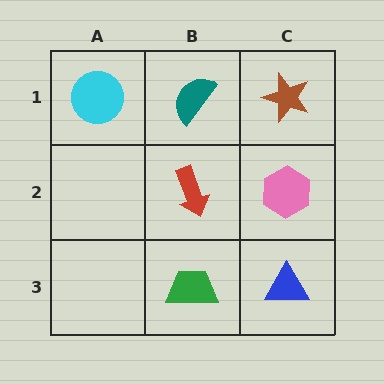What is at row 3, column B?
A green trapezoid.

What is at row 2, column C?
A pink hexagon.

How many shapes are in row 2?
2 shapes.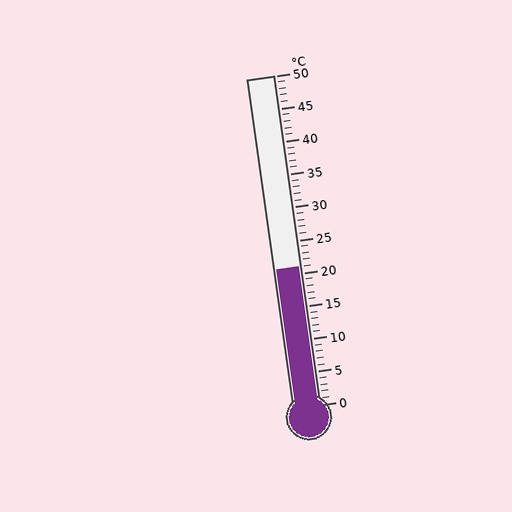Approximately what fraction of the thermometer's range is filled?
The thermometer is filled to approximately 40% of its range.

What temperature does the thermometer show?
The thermometer shows approximately 21°C.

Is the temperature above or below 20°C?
The temperature is above 20°C.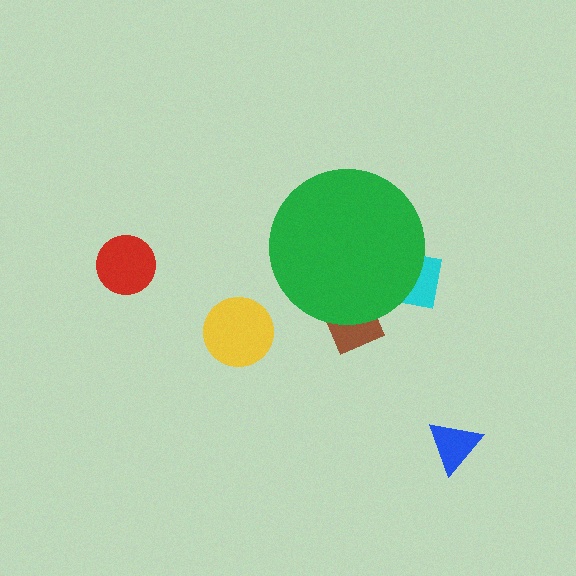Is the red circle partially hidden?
No, the red circle is fully visible.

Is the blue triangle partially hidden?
No, the blue triangle is fully visible.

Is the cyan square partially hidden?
Yes, the cyan square is partially hidden behind the green circle.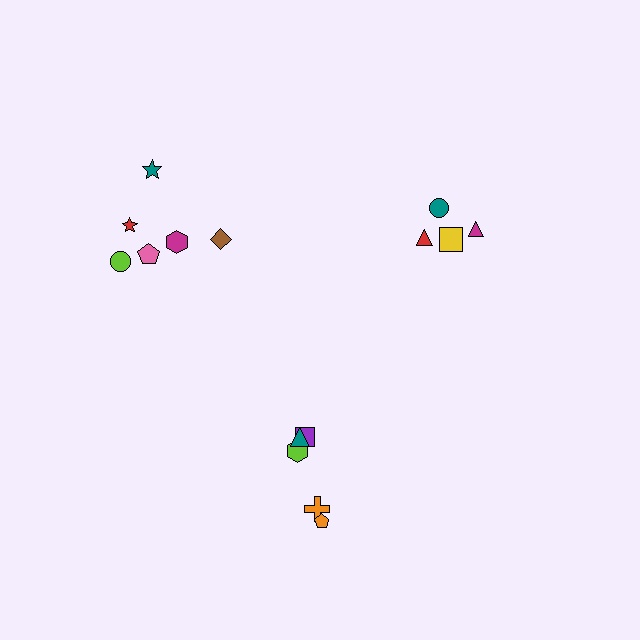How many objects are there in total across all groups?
There are 15 objects.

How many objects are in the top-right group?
There are 4 objects.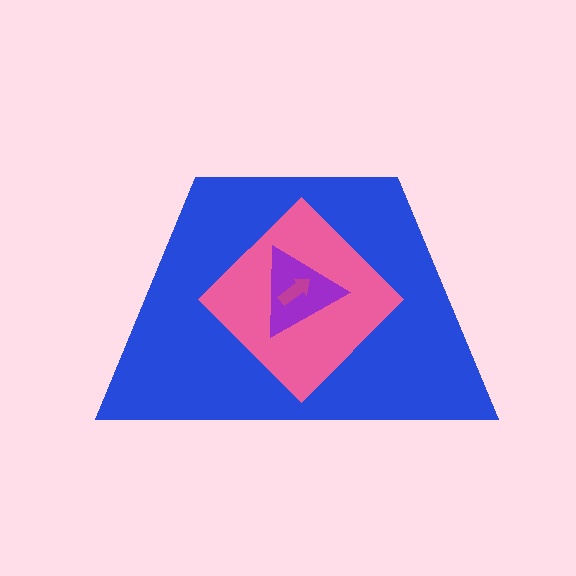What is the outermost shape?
The blue trapezoid.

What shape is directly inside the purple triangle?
The magenta arrow.